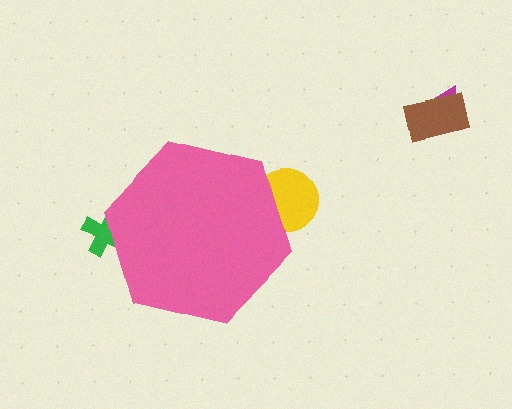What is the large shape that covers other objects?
A pink hexagon.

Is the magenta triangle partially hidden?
No, the magenta triangle is fully visible.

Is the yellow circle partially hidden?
Yes, the yellow circle is partially hidden behind the pink hexagon.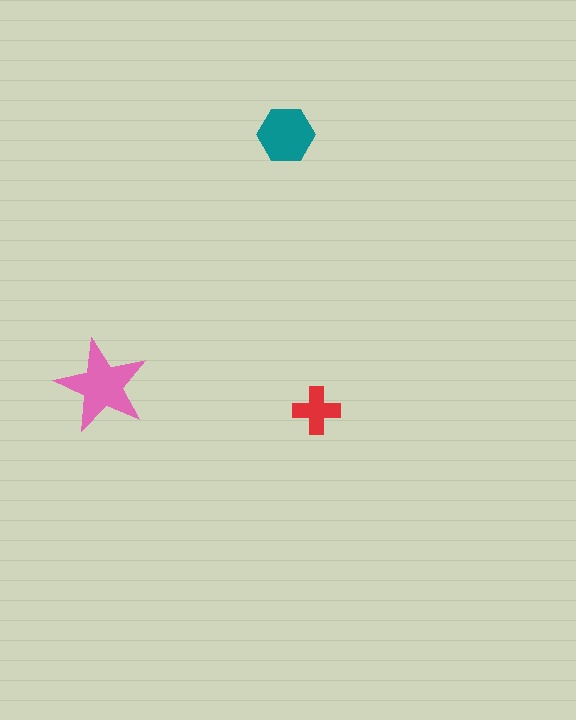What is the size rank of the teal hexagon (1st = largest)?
2nd.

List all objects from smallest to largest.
The red cross, the teal hexagon, the pink star.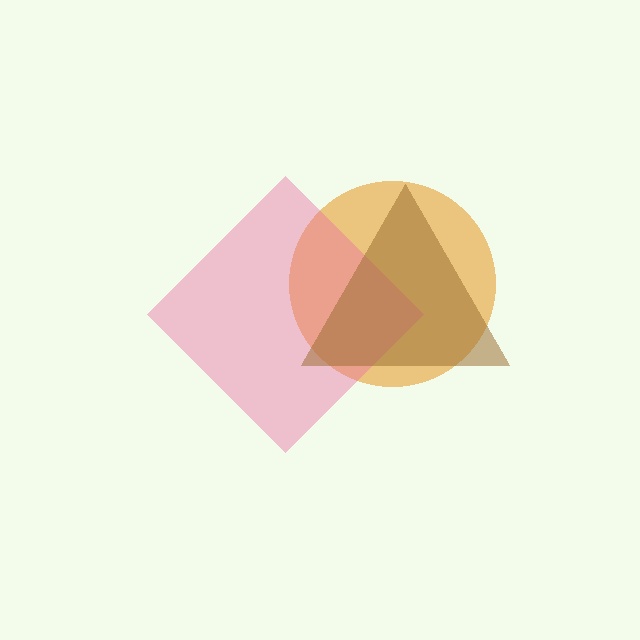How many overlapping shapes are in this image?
There are 3 overlapping shapes in the image.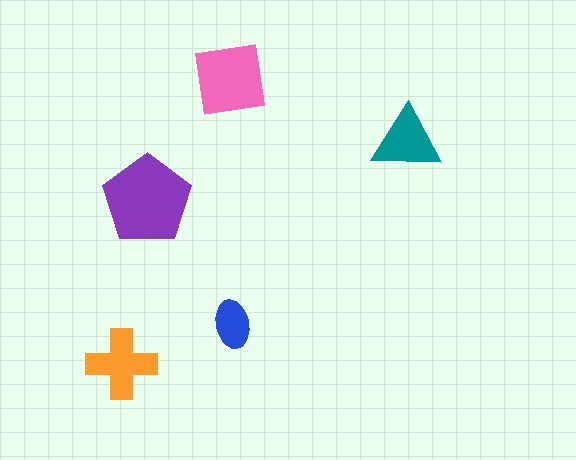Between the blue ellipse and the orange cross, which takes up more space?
The orange cross.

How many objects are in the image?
There are 5 objects in the image.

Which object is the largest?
The purple pentagon.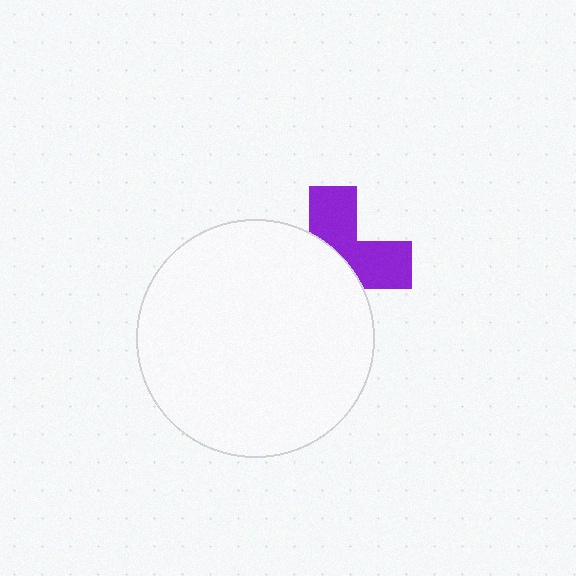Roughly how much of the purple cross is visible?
A small part of it is visible (roughly 44%).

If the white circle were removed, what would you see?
You would see the complete purple cross.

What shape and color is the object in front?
The object in front is a white circle.